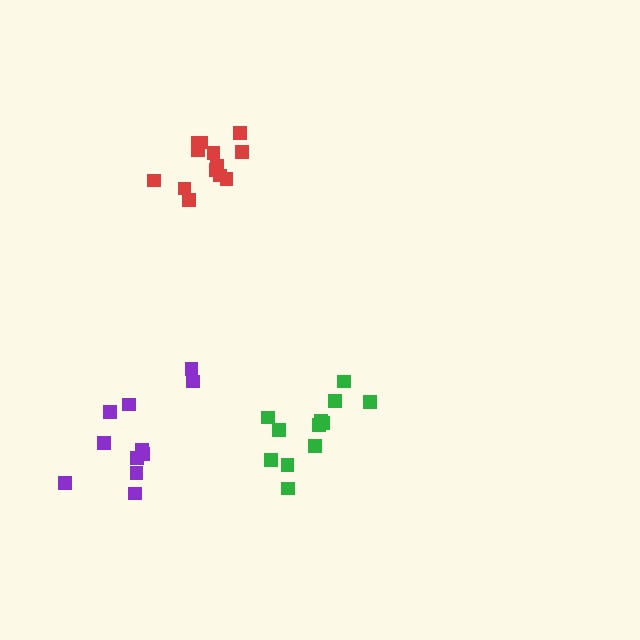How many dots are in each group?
Group 1: 12 dots, Group 2: 11 dots, Group 3: 13 dots (36 total).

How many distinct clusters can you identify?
There are 3 distinct clusters.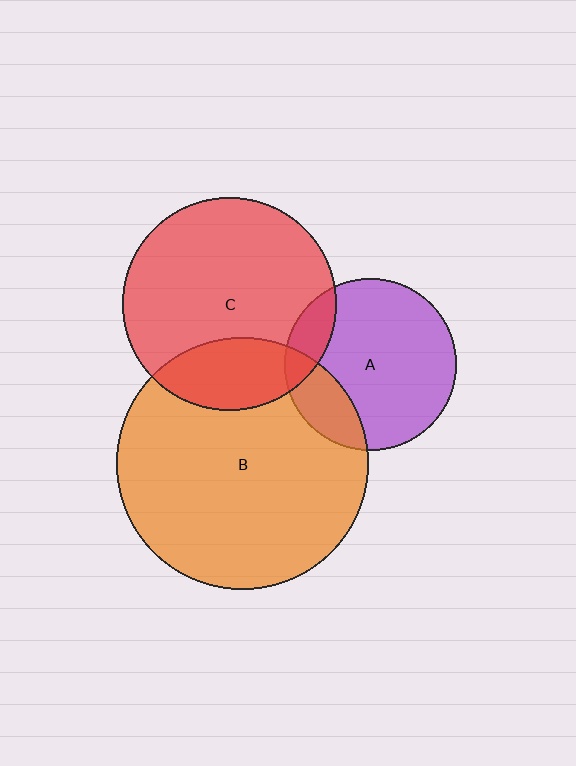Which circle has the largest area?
Circle B (orange).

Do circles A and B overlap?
Yes.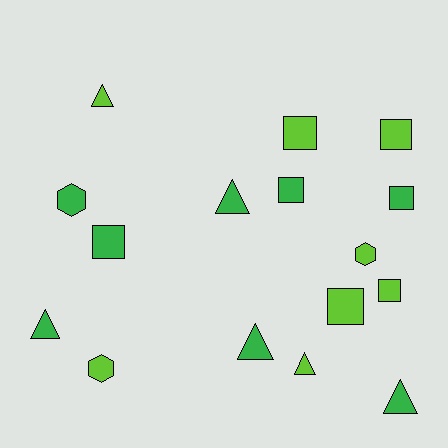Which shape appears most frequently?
Square, with 7 objects.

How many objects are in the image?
There are 16 objects.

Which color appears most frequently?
Green, with 8 objects.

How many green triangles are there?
There are 4 green triangles.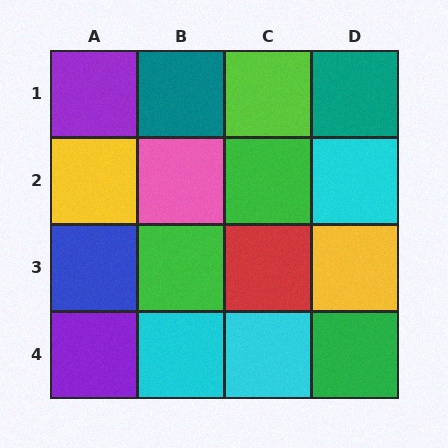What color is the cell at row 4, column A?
Purple.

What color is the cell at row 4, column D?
Green.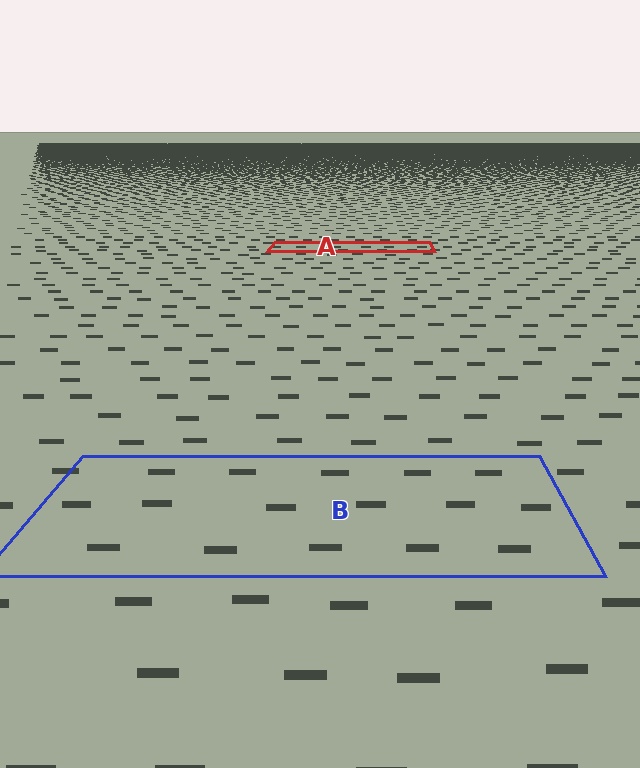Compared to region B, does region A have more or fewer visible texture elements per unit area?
Region A has more texture elements per unit area — they are packed more densely because it is farther away.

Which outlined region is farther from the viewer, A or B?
Region A is farther from the viewer — the texture elements inside it appear smaller and more densely packed.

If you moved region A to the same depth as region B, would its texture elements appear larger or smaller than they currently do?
They would appear larger. At a closer depth, the same texture elements are projected at a bigger on-screen size.